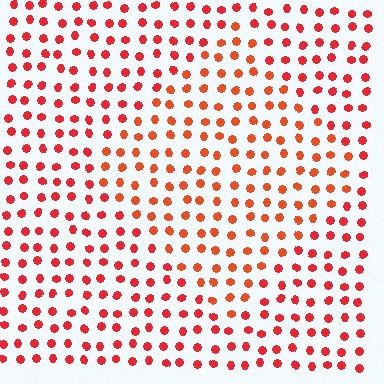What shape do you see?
I see a diamond.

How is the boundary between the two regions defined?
The boundary is defined purely by a slight shift in hue (about 17 degrees). Spacing, size, and orientation are identical on both sides.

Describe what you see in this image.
The image is filled with small red elements in a uniform arrangement. A diamond-shaped region is visible where the elements are tinted to a slightly different hue, forming a subtle color boundary.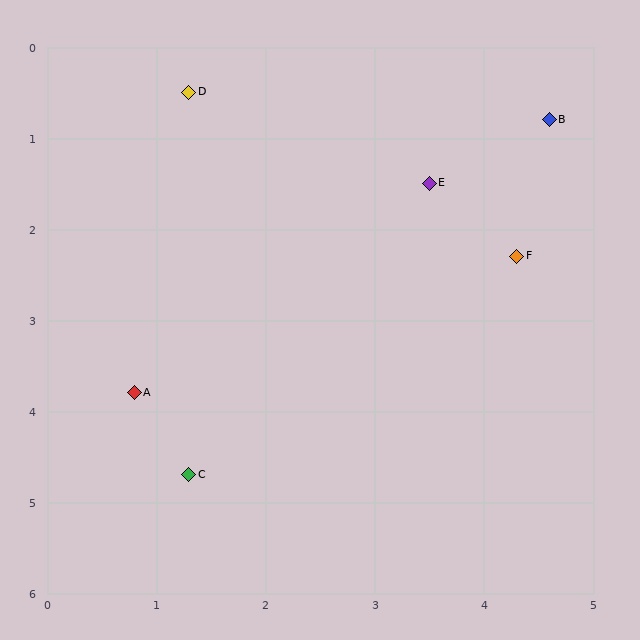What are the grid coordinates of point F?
Point F is at approximately (4.3, 2.3).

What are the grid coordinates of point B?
Point B is at approximately (4.6, 0.8).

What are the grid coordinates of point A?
Point A is at approximately (0.8, 3.8).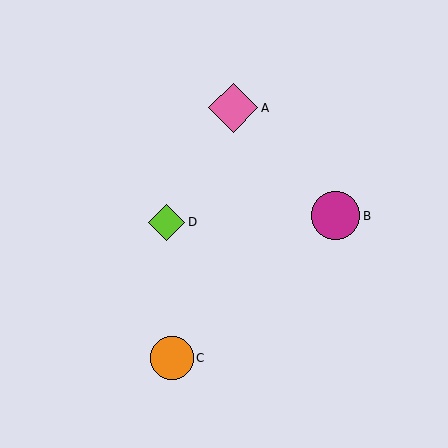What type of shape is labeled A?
Shape A is a pink diamond.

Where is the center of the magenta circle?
The center of the magenta circle is at (336, 216).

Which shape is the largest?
The pink diamond (labeled A) is the largest.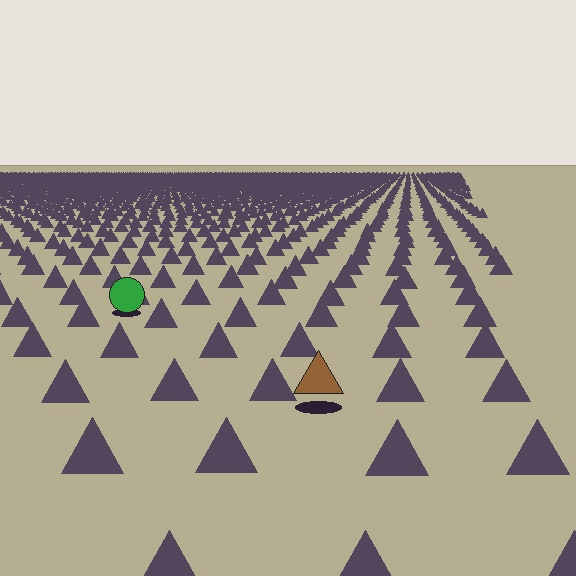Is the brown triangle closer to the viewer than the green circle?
Yes. The brown triangle is closer — you can tell from the texture gradient: the ground texture is coarser near it.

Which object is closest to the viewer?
The brown triangle is closest. The texture marks near it are larger and more spread out.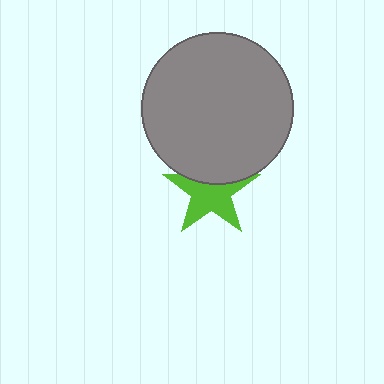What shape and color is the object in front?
The object in front is a gray circle.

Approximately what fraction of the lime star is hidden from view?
Roughly 33% of the lime star is hidden behind the gray circle.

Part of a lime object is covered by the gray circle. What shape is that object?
It is a star.